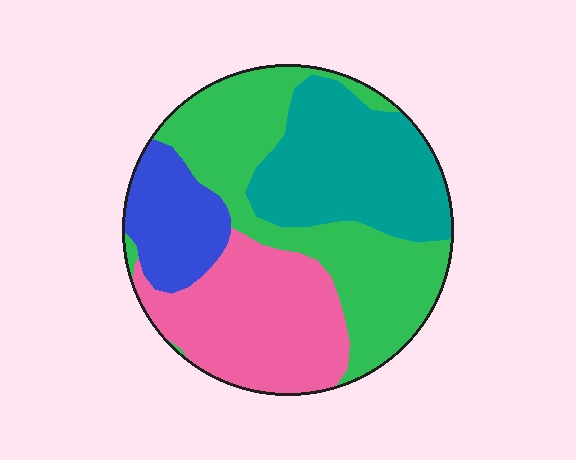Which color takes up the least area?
Blue, at roughly 15%.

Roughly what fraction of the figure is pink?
Pink covers 27% of the figure.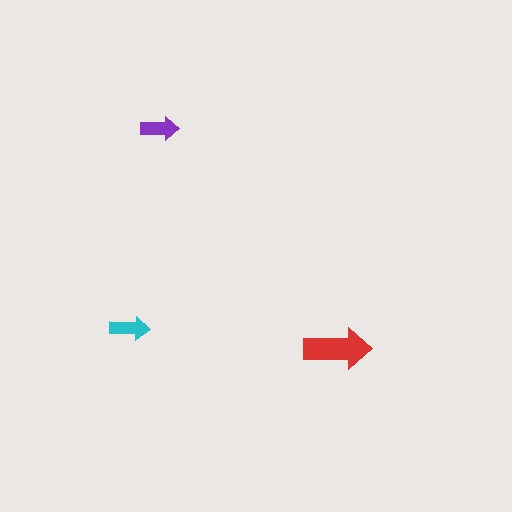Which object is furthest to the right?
The red arrow is rightmost.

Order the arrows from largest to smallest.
the red one, the cyan one, the purple one.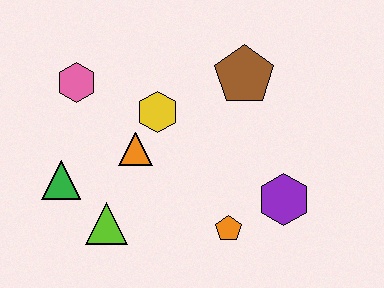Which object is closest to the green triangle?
The lime triangle is closest to the green triangle.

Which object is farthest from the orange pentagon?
The pink hexagon is farthest from the orange pentagon.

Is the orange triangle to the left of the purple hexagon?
Yes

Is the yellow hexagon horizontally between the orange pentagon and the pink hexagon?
Yes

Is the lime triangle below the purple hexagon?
Yes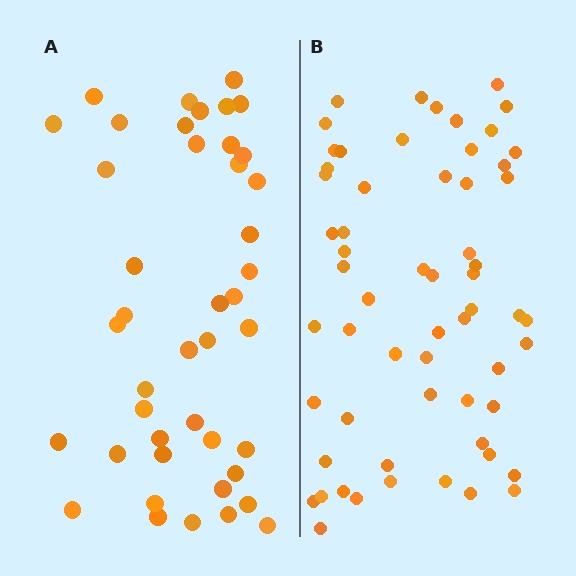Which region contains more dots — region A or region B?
Region B (the right region) has more dots.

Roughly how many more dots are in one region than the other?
Region B has approximately 15 more dots than region A.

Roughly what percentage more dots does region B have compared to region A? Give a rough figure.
About 40% more.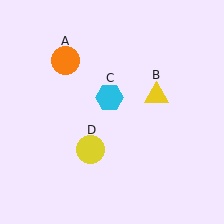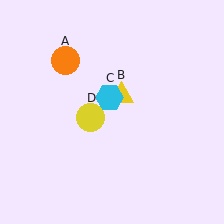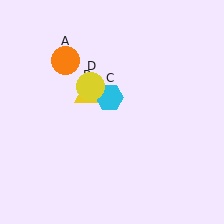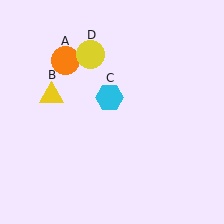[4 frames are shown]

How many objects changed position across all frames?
2 objects changed position: yellow triangle (object B), yellow circle (object D).